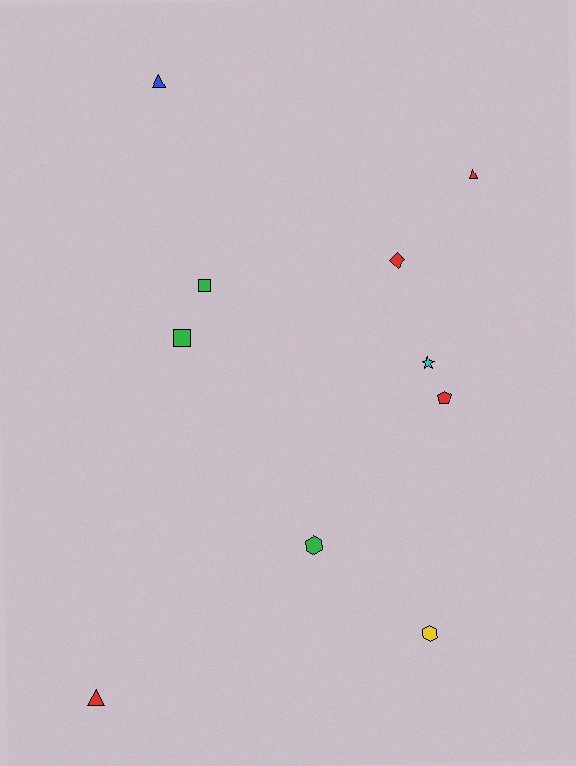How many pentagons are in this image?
There is 1 pentagon.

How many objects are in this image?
There are 10 objects.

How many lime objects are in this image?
There are no lime objects.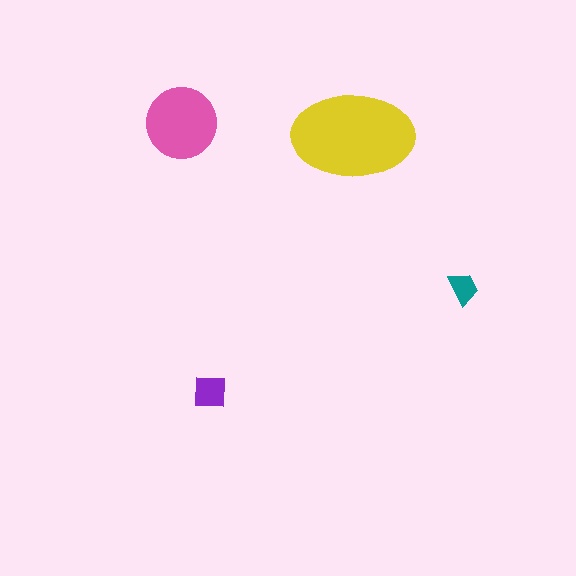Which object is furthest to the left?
The pink circle is leftmost.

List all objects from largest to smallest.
The yellow ellipse, the pink circle, the purple square, the teal trapezoid.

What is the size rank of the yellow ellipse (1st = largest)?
1st.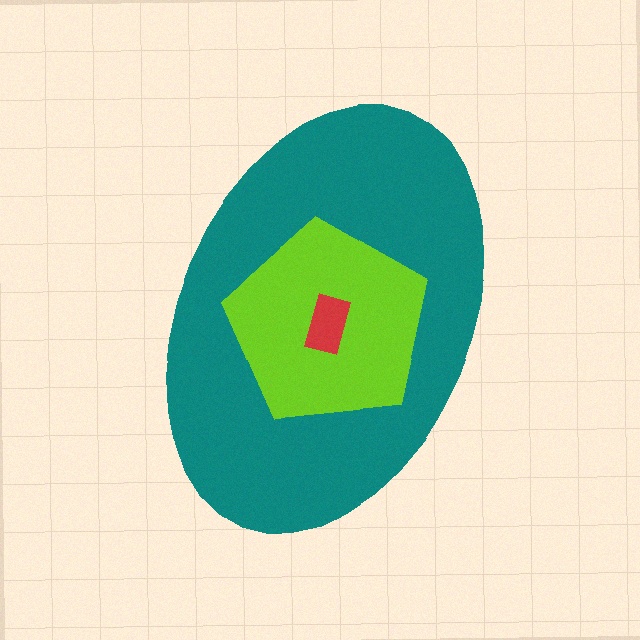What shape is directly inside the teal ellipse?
The lime pentagon.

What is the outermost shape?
The teal ellipse.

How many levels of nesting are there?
3.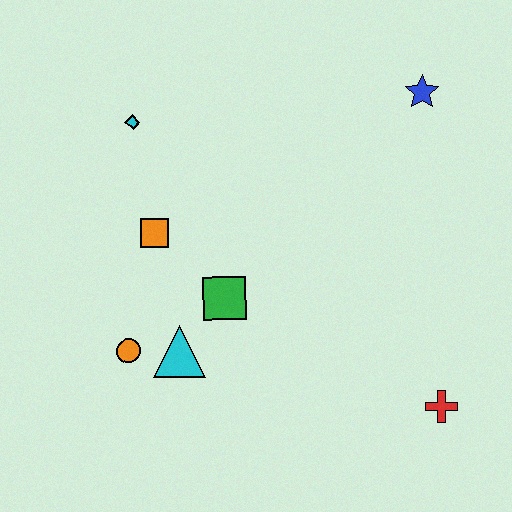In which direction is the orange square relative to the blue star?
The orange square is to the left of the blue star.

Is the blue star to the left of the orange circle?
No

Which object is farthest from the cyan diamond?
The red cross is farthest from the cyan diamond.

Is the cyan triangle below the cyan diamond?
Yes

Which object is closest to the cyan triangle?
The orange circle is closest to the cyan triangle.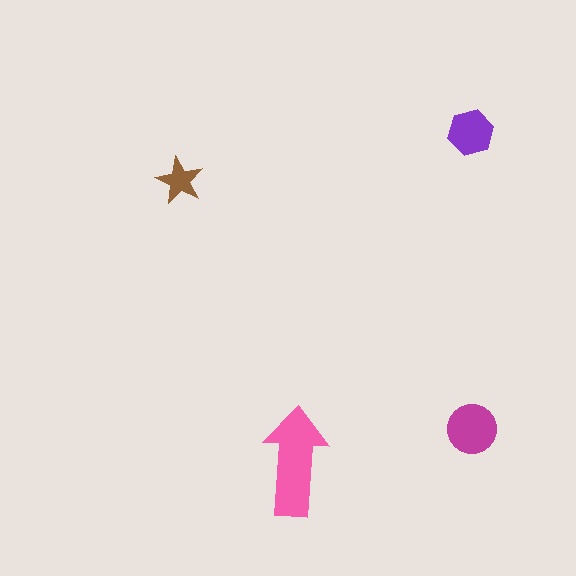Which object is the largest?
The pink arrow.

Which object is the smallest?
The brown star.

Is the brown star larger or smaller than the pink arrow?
Smaller.